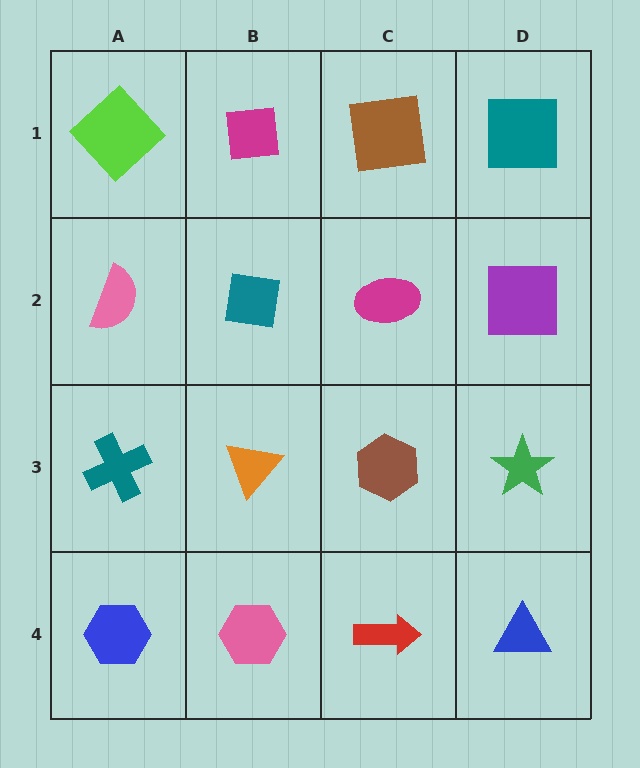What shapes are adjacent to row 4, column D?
A green star (row 3, column D), a red arrow (row 4, column C).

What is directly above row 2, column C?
A brown square.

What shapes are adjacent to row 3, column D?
A purple square (row 2, column D), a blue triangle (row 4, column D), a brown hexagon (row 3, column C).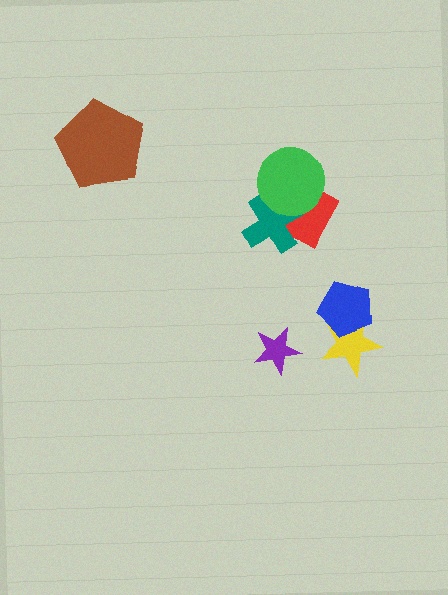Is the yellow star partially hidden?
Yes, it is partially covered by another shape.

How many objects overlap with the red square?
2 objects overlap with the red square.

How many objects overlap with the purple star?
0 objects overlap with the purple star.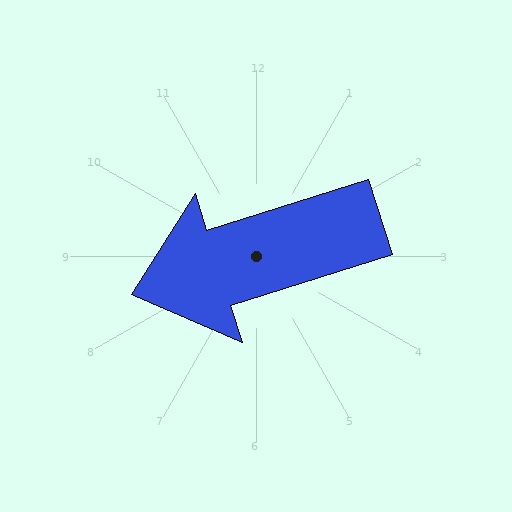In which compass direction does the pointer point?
West.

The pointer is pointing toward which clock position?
Roughly 8 o'clock.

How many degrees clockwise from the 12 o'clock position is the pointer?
Approximately 253 degrees.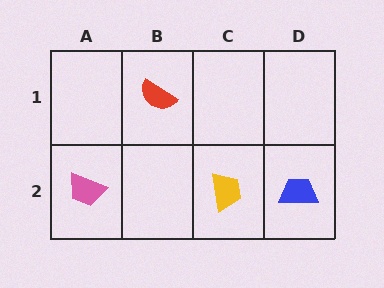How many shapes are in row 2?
3 shapes.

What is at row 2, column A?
A pink trapezoid.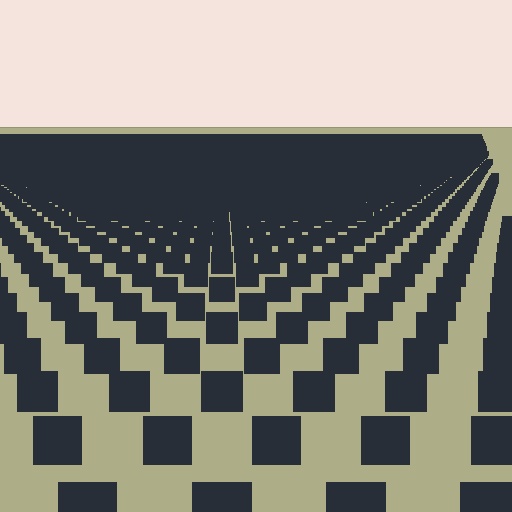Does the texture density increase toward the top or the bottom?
Density increases toward the top.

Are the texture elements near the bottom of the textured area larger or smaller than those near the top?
Larger. Near the bottom, elements are closer to the viewer and appear at a bigger on-screen size.